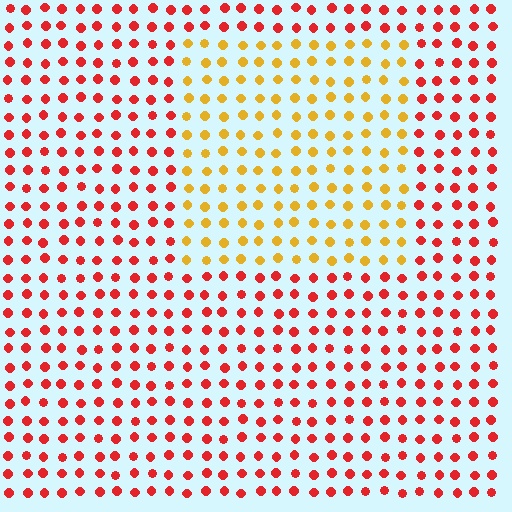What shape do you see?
I see a rectangle.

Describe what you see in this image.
The image is filled with small red elements in a uniform arrangement. A rectangle-shaped region is visible where the elements are tinted to a slightly different hue, forming a subtle color boundary.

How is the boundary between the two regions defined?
The boundary is defined purely by a slight shift in hue (about 46 degrees). Spacing, size, and orientation are identical on both sides.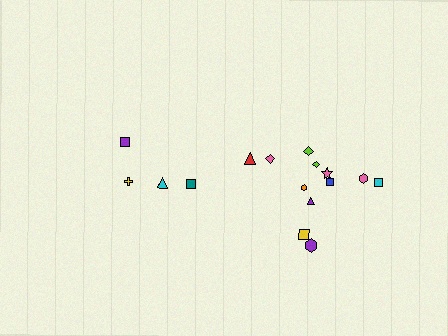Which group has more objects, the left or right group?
The right group.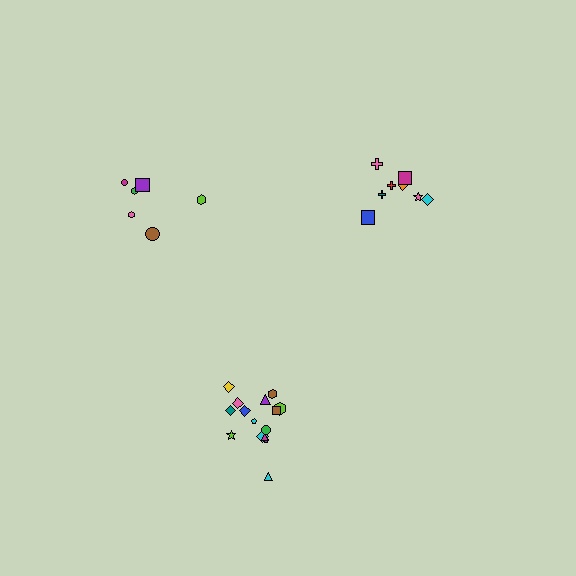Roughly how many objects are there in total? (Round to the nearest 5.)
Roughly 30 objects in total.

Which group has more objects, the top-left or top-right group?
The top-right group.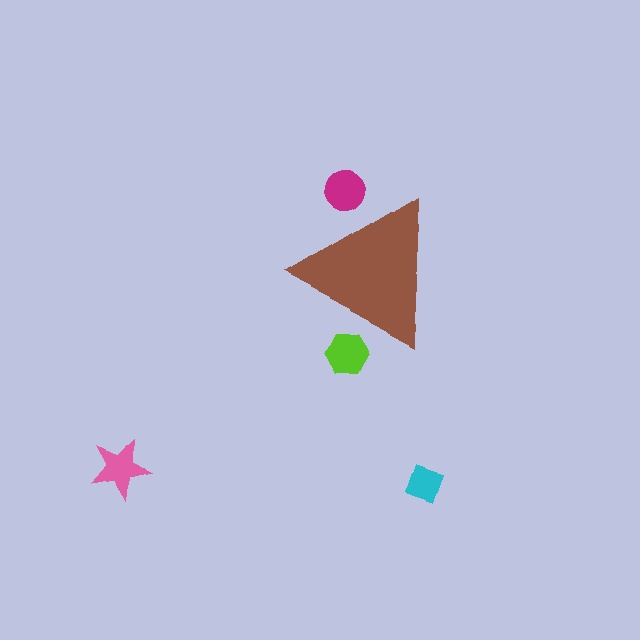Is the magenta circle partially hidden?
Yes, the magenta circle is partially hidden behind the brown triangle.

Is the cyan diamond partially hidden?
No, the cyan diamond is fully visible.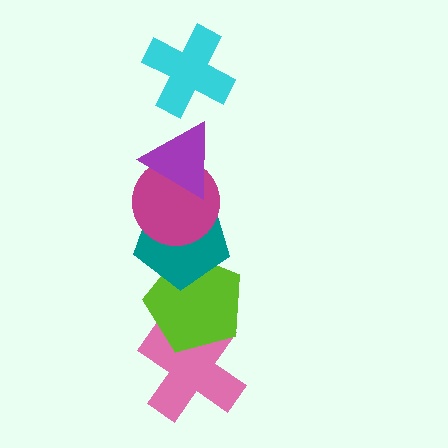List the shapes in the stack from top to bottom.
From top to bottom: the cyan cross, the purple triangle, the magenta circle, the teal pentagon, the lime pentagon, the pink cross.